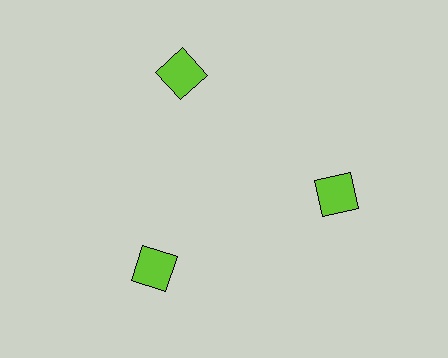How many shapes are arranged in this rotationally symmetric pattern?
There are 3 shapes, arranged in 3 groups of 1.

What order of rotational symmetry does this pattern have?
This pattern has 3-fold rotational symmetry.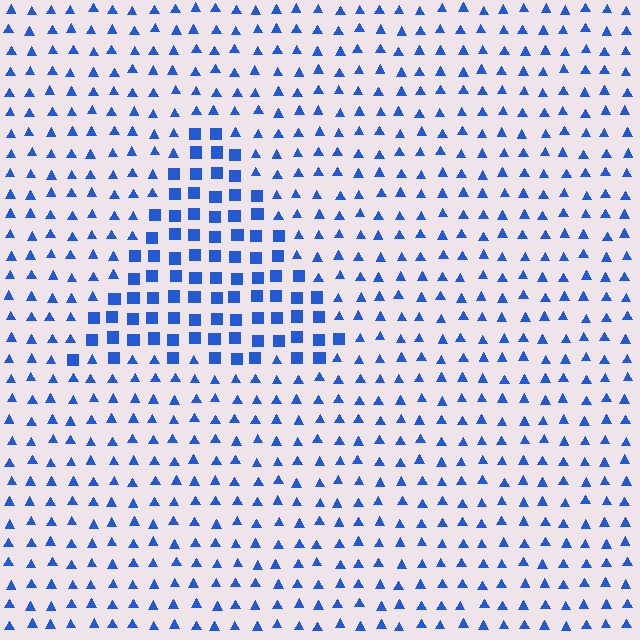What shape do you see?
I see a triangle.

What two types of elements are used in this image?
The image uses squares inside the triangle region and triangles outside it.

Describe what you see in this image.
The image is filled with small blue elements arranged in a uniform grid. A triangle-shaped region contains squares, while the surrounding area contains triangles. The boundary is defined purely by the change in element shape.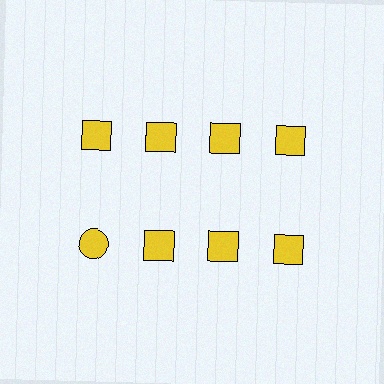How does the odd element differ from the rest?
It has a different shape: circle instead of square.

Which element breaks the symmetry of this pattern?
The yellow circle in the second row, leftmost column breaks the symmetry. All other shapes are yellow squares.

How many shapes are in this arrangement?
There are 8 shapes arranged in a grid pattern.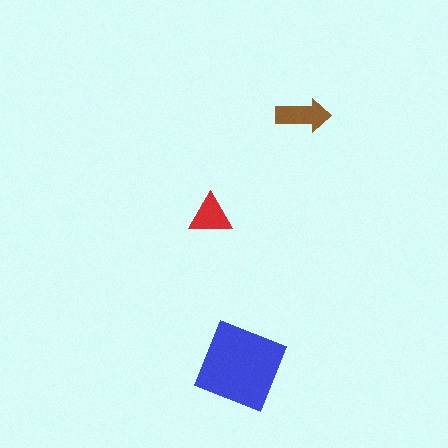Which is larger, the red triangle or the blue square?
The blue square.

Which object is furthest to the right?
The brown arrow is rightmost.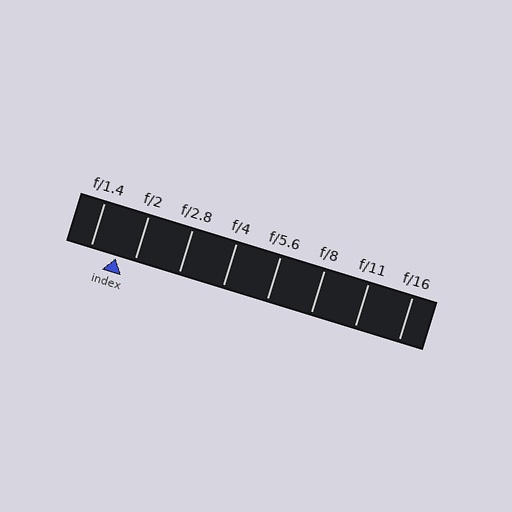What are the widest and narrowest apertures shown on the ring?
The widest aperture shown is f/1.4 and the narrowest is f/16.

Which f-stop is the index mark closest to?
The index mark is closest to f/2.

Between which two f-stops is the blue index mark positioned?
The index mark is between f/1.4 and f/2.